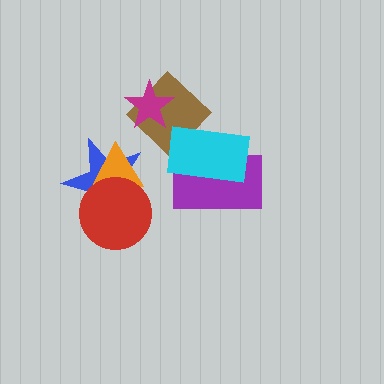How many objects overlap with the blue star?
2 objects overlap with the blue star.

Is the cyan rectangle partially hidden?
No, no other shape covers it.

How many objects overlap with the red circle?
2 objects overlap with the red circle.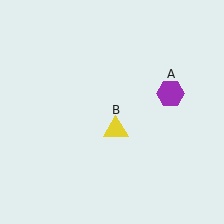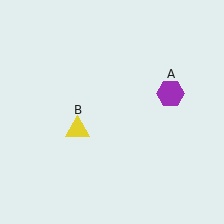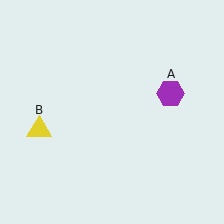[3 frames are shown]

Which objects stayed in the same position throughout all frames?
Purple hexagon (object A) remained stationary.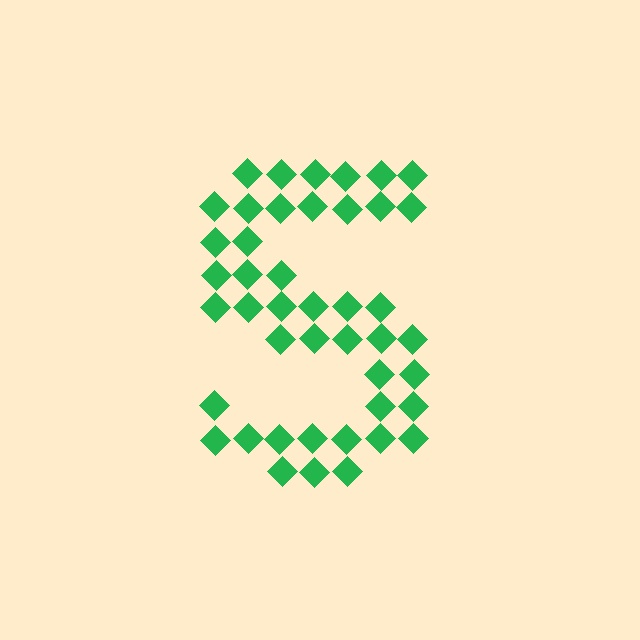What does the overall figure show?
The overall figure shows the letter S.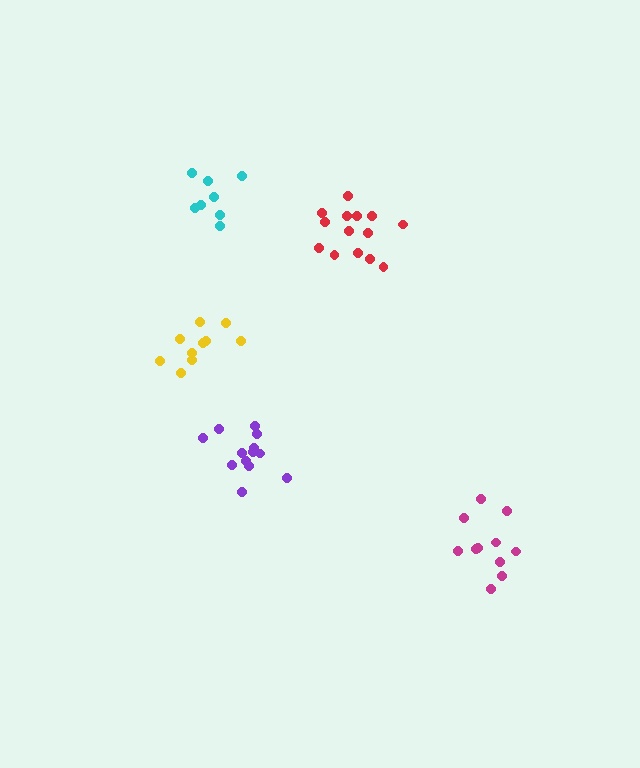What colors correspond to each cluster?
The clusters are colored: yellow, magenta, red, cyan, purple.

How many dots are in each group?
Group 1: 10 dots, Group 2: 11 dots, Group 3: 14 dots, Group 4: 8 dots, Group 5: 13 dots (56 total).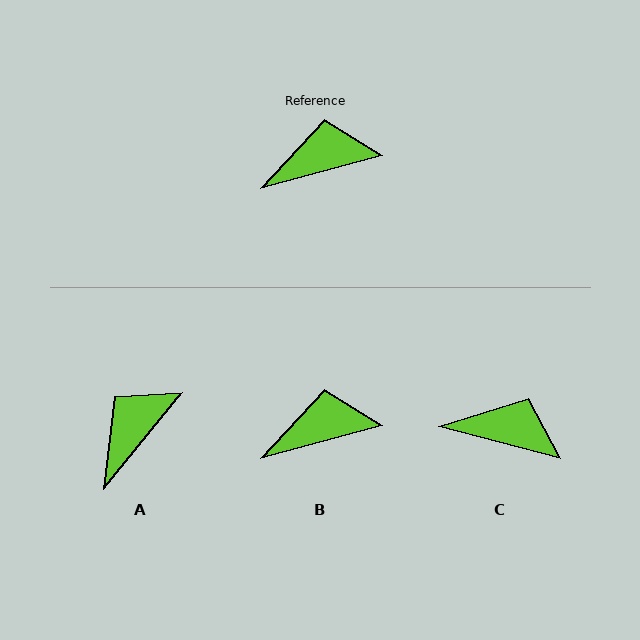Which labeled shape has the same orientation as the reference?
B.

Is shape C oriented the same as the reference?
No, it is off by about 30 degrees.